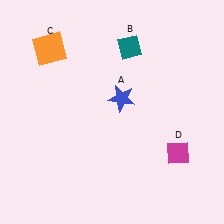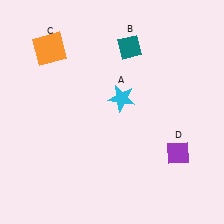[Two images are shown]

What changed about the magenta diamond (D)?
In Image 1, D is magenta. In Image 2, it changed to purple.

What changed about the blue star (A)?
In Image 1, A is blue. In Image 2, it changed to cyan.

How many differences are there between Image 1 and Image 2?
There are 2 differences between the two images.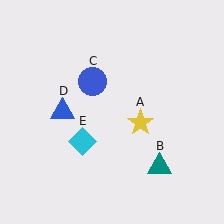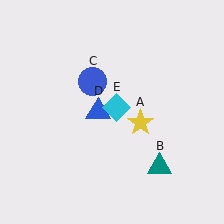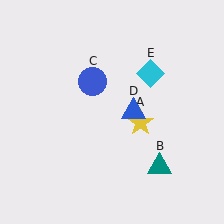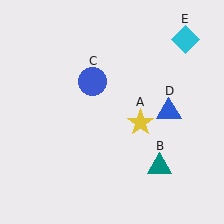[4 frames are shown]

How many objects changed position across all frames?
2 objects changed position: blue triangle (object D), cyan diamond (object E).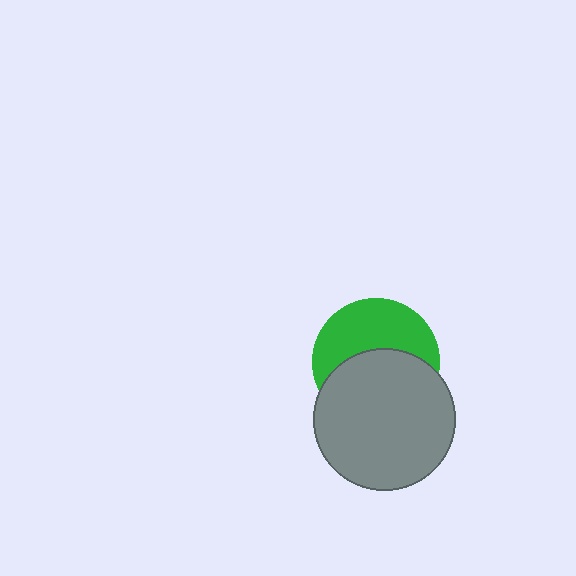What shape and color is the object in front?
The object in front is a gray circle.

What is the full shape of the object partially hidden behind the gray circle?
The partially hidden object is a green circle.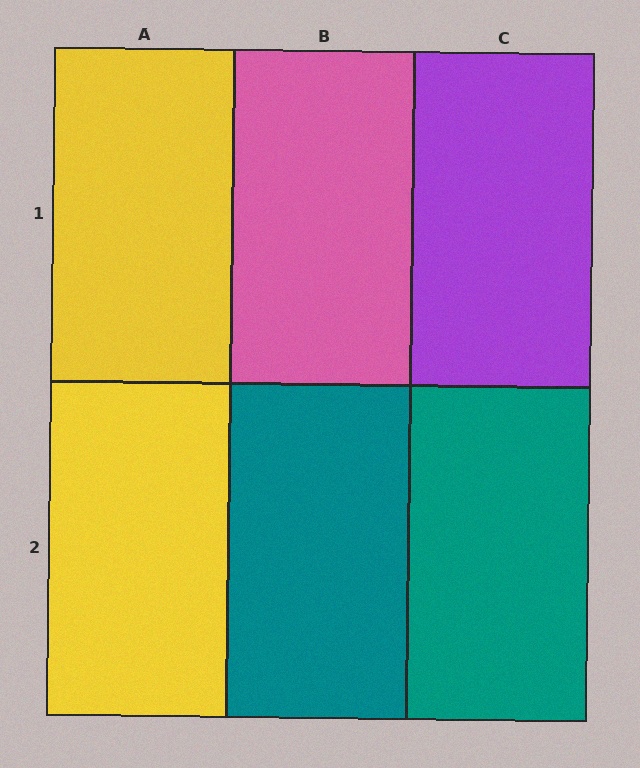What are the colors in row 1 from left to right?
Yellow, pink, purple.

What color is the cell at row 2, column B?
Teal.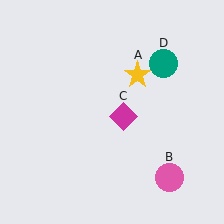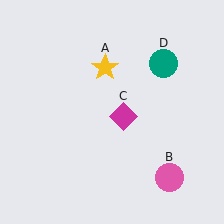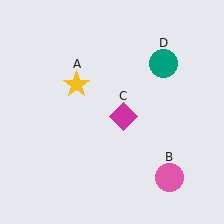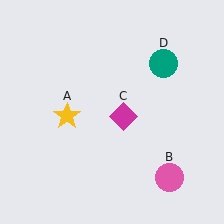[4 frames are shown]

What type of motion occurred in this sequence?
The yellow star (object A) rotated counterclockwise around the center of the scene.